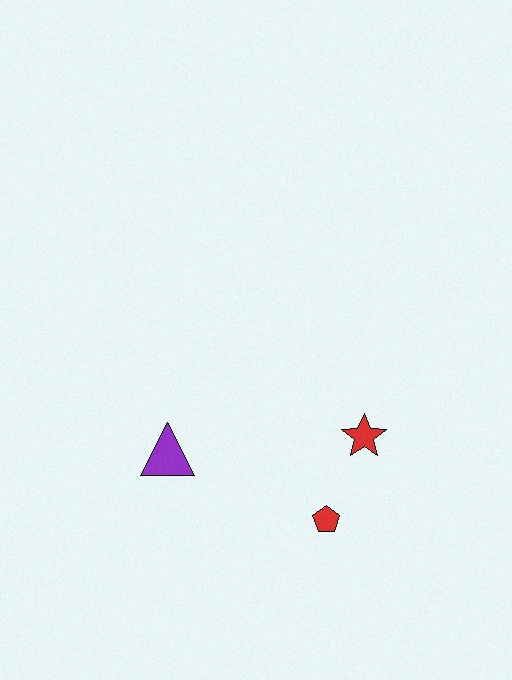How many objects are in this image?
There are 3 objects.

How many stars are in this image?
There is 1 star.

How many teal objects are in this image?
There are no teal objects.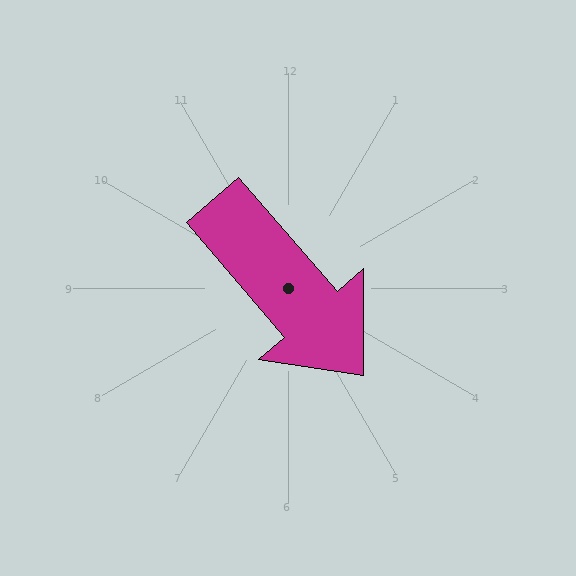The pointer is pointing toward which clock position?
Roughly 5 o'clock.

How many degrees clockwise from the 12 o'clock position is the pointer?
Approximately 139 degrees.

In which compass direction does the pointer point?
Southeast.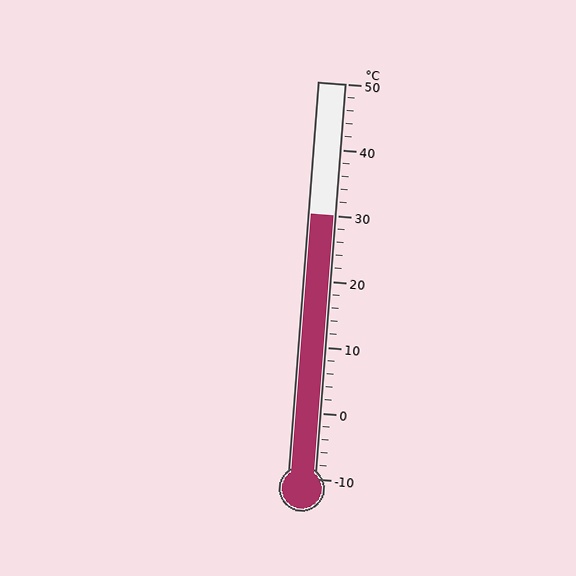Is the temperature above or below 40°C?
The temperature is below 40°C.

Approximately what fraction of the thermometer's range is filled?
The thermometer is filled to approximately 65% of its range.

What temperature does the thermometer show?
The thermometer shows approximately 30°C.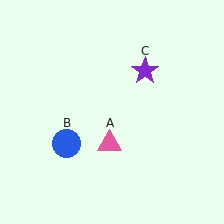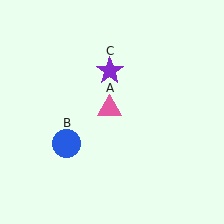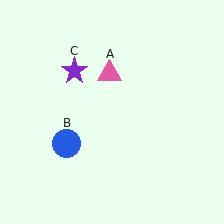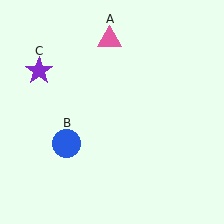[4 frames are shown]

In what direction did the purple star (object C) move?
The purple star (object C) moved left.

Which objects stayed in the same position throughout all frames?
Blue circle (object B) remained stationary.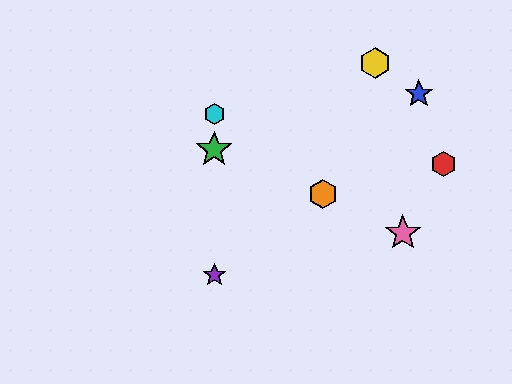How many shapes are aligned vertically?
3 shapes (the green star, the purple star, the cyan hexagon) are aligned vertically.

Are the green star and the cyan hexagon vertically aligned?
Yes, both are at x≈214.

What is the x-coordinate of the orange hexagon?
The orange hexagon is at x≈323.